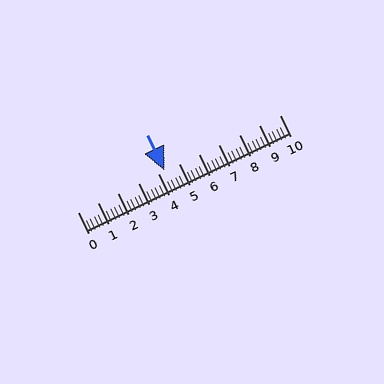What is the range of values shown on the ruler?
The ruler shows values from 0 to 10.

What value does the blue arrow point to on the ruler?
The blue arrow points to approximately 4.3.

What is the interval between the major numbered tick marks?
The major tick marks are spaced 1 units apart.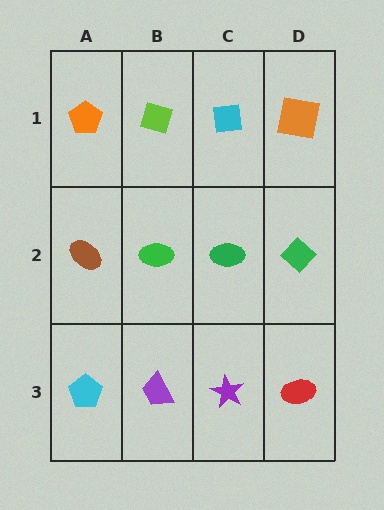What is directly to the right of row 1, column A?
A lime diamond.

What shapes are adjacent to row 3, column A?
A brown ellipse (row 2, column A), a purple trapezoid (row 3, column B).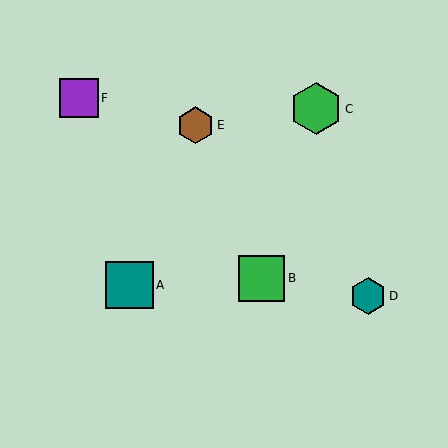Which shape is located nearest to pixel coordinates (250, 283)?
The green square (labeled B) at (262, 278) is nearest to that location.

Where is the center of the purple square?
The center of the purple square is at (79, 98).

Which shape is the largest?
The green hexagon (labeled C) is the largest.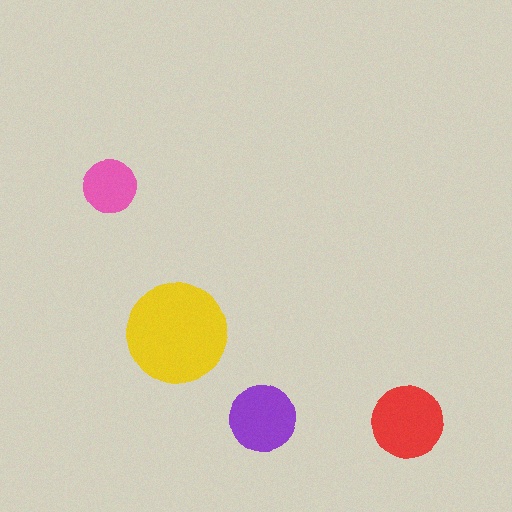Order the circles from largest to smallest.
the yellow one, the red one, the purple one, the pink one.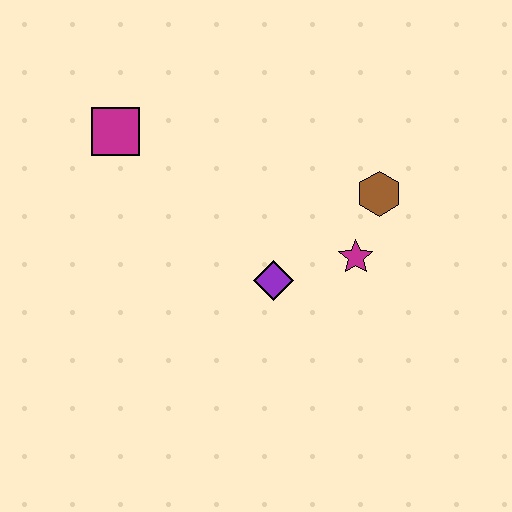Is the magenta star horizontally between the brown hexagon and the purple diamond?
Yes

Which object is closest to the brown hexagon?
The magenta star is closest to the brown hexagon.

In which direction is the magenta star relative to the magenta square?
The magenta star is to the right of the magenta square.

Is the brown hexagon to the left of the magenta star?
No